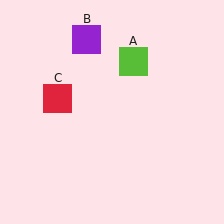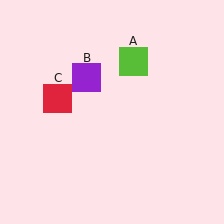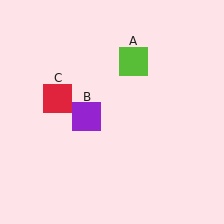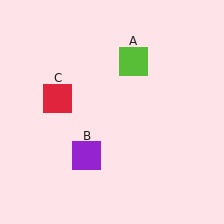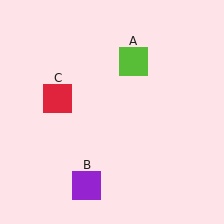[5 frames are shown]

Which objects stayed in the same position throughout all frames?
Lime square (object A) and red square (object C) remained stationary.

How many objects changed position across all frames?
1 object changed position: purple square (object B).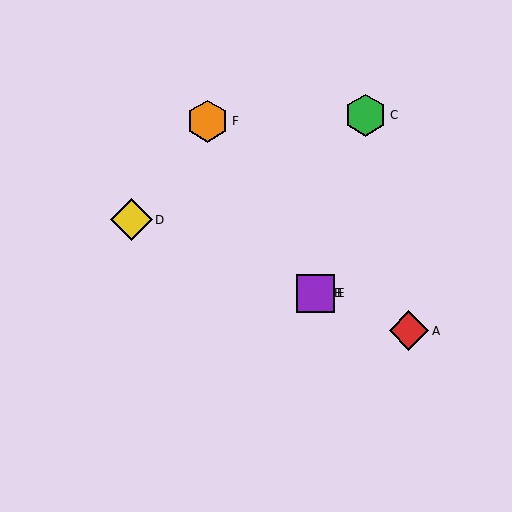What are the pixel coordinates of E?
Object E is at (315, 293).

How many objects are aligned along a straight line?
4 objects (A, B, D, E) are aligned along a straight line.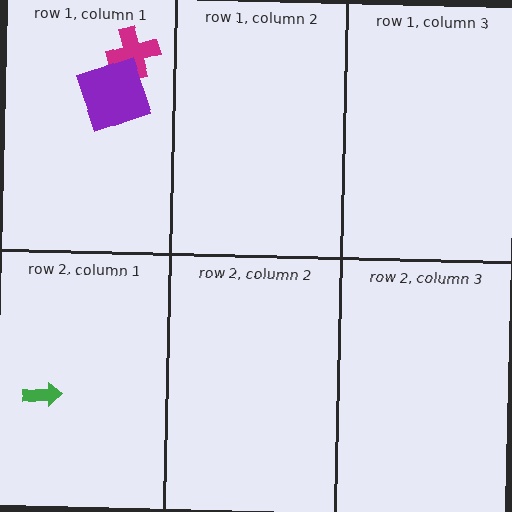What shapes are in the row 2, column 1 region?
The green arrow.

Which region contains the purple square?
The row 1, column 1 region.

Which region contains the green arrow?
The row 2, column 1 region.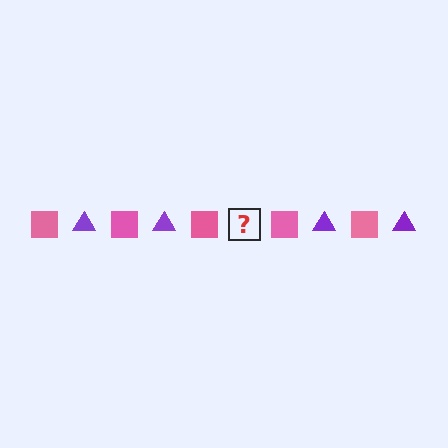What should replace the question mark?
The question mark should be replaced with a purple triangle.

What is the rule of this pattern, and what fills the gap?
The rule is that the pattern alternates between pink square and purple triangle. The gap should be filled with a purple triangle.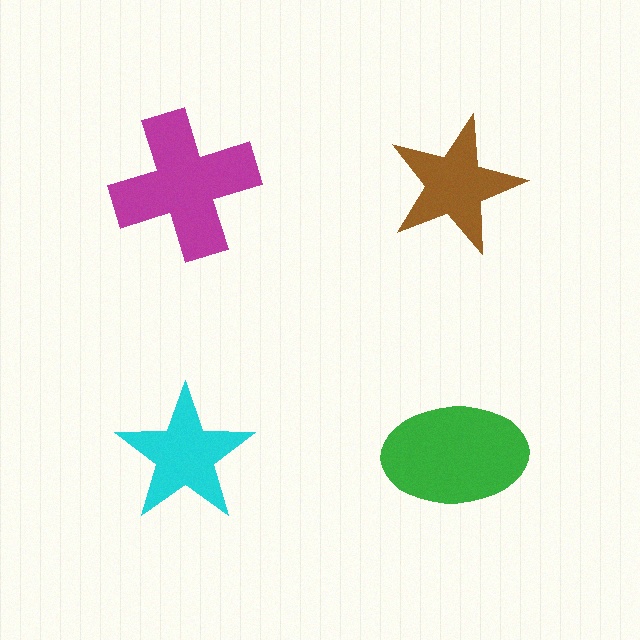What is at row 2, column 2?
A green ellipse.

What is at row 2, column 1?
A cyan star.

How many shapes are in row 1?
2 shapes.